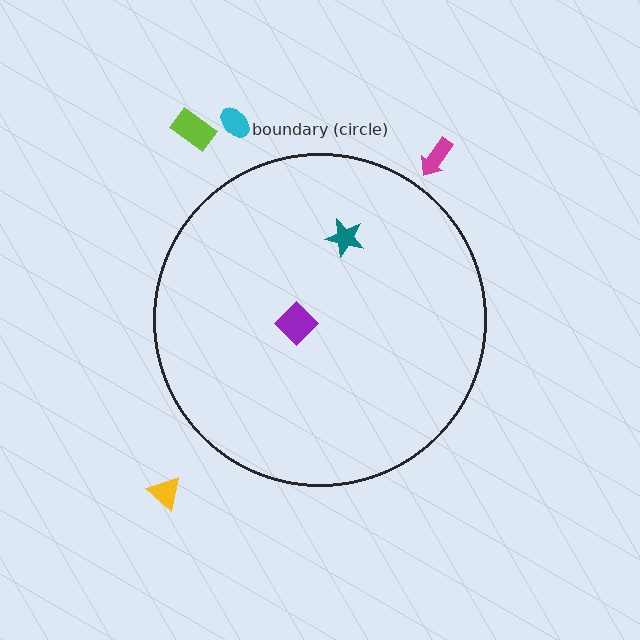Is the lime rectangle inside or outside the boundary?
Outside.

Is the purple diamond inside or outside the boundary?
Inside.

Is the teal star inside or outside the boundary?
Inside.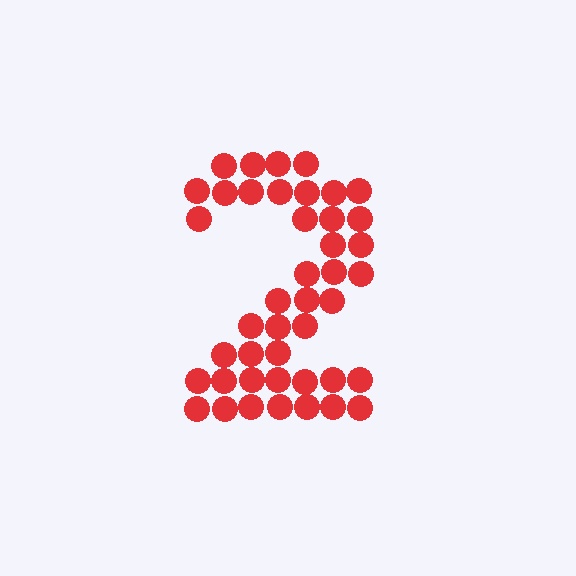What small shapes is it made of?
It is made of small circles.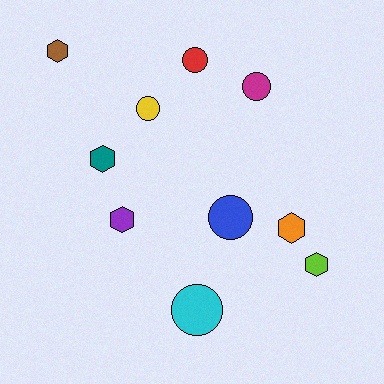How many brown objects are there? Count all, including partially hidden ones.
There is 1 brown object.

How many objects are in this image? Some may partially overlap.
There are 10 objects.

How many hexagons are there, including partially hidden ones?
There are 5 hexagons.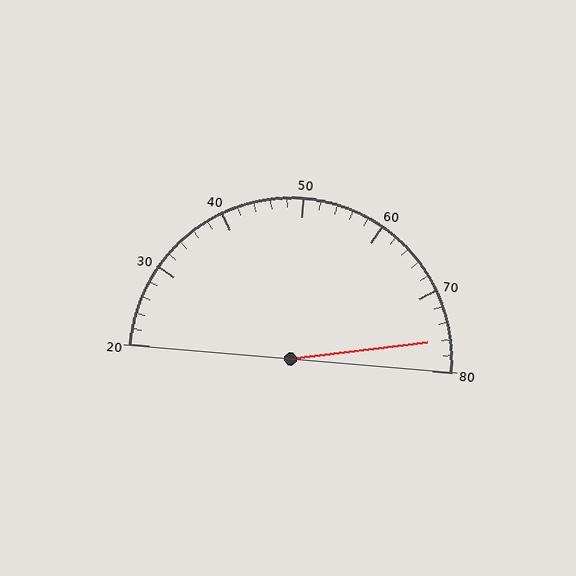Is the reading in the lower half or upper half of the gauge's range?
The reading is in the upper half of the range (20 to 80).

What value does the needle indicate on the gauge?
The needle indicates approximately 76.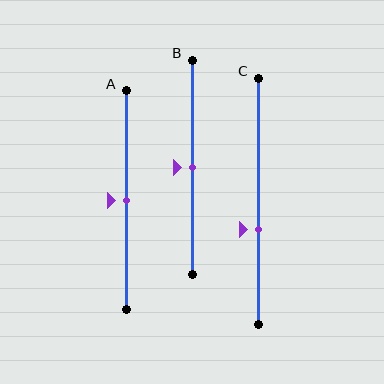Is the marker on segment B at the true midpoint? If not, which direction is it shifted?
Yes, the marker on segment B is at the true midpoint.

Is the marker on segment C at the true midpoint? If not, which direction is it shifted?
No, the marker on segment C is shifted downward by about 12% of the segment length.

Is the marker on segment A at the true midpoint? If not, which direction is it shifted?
Yes, the marker on segment A is at the true midpoint.